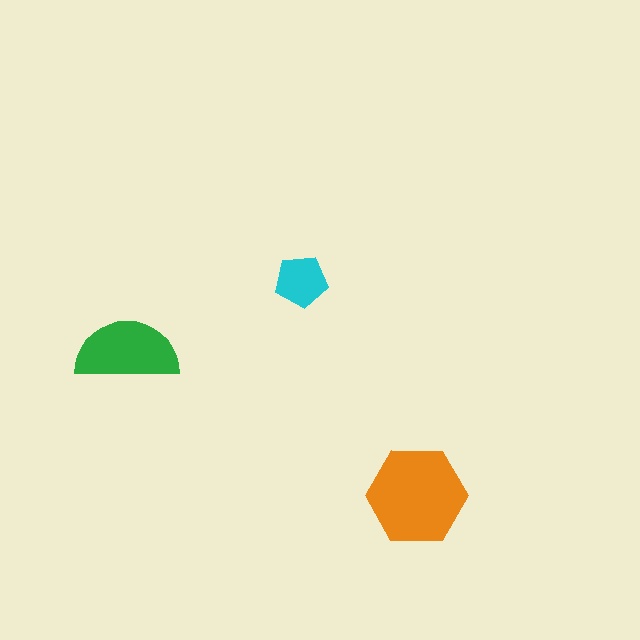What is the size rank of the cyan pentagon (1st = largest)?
3rd.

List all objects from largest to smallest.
The orange hexagon, the green semicircle, the cyan pentagon.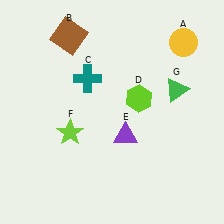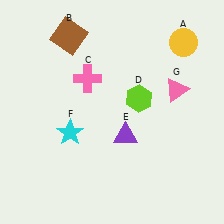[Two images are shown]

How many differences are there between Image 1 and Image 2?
There are 3 differences between the two images.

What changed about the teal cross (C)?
In Image 1, C is teal. In Image 2, it changed to pink.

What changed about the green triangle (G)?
In Image 1, G is green. In Image 2, it changed to pink.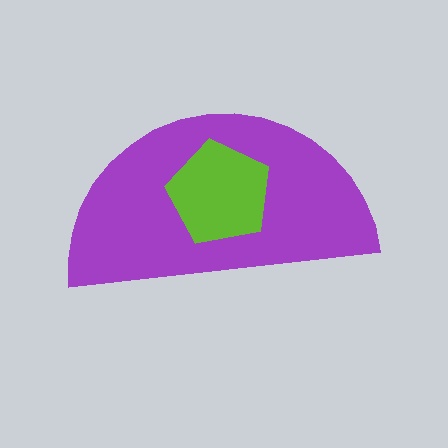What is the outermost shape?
The purple semicircle.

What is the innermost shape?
The lime pentagon.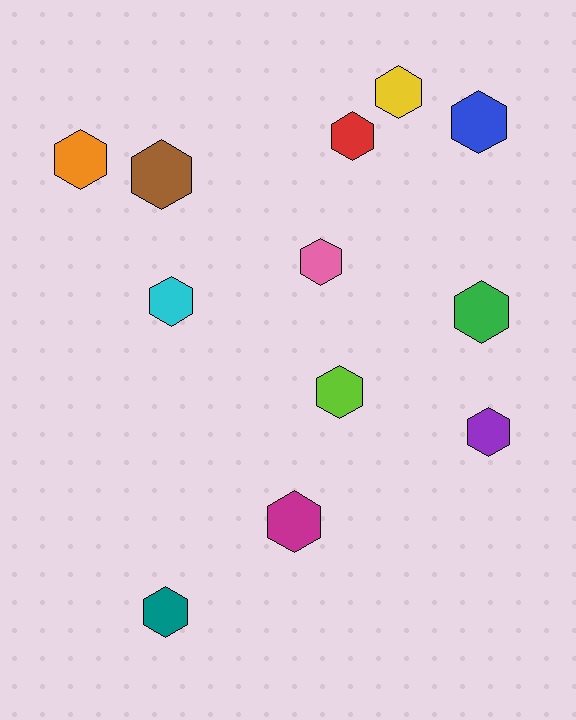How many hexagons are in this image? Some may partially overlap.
There are 12 hexagons.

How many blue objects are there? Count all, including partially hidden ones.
There is 1 blue object.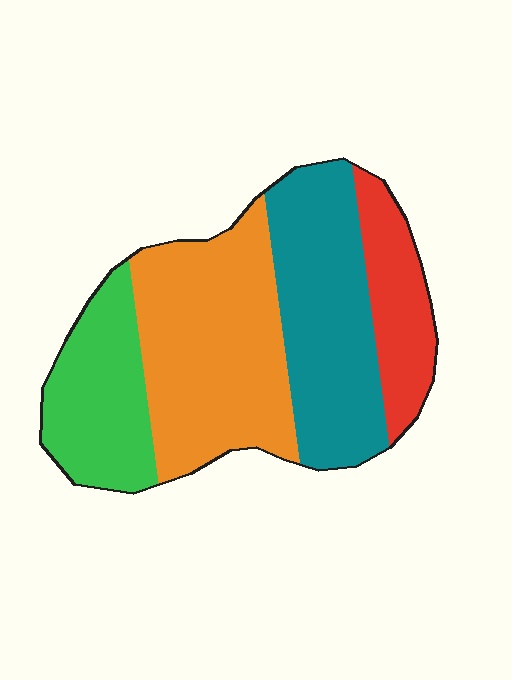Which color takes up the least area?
Red, at roughly 15%.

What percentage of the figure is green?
Green takes up about one fifth (1/5) of the figure.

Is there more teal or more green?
Teal.